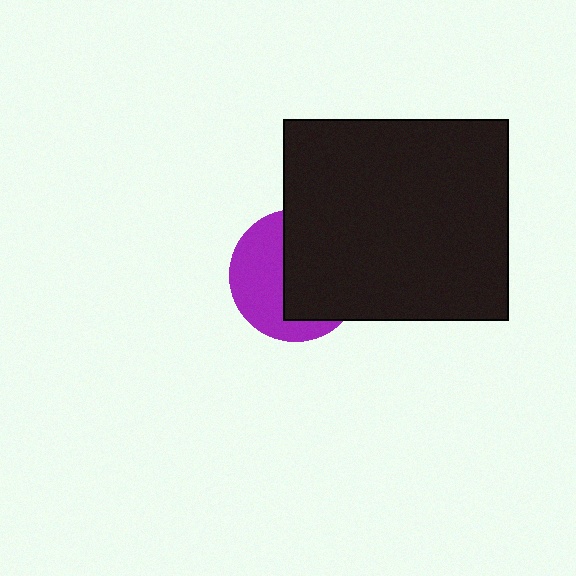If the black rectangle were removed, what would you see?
You would see the complete purple circle.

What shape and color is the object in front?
The object in front is a black rectangle.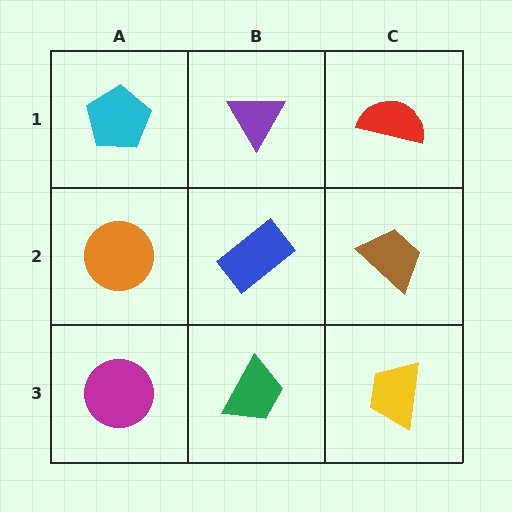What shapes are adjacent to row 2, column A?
A cyan pentagon (row 1, column A), a magenta circle (row 3, column A), a blue rectangle (row 2, column B).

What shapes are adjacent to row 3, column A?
An orange circle (row 2, column A), a green trapezoid (row 3, column B).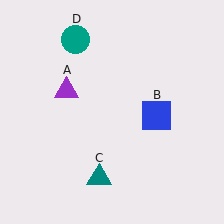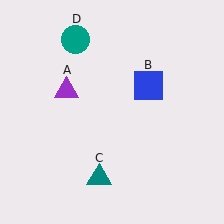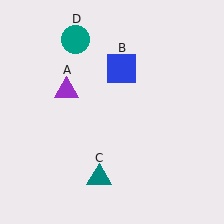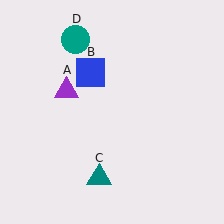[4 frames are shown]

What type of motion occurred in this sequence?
The blue square (object B) rotated counterclockwise around the center of the scene.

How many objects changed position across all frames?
1 object changed position: blue square (object B).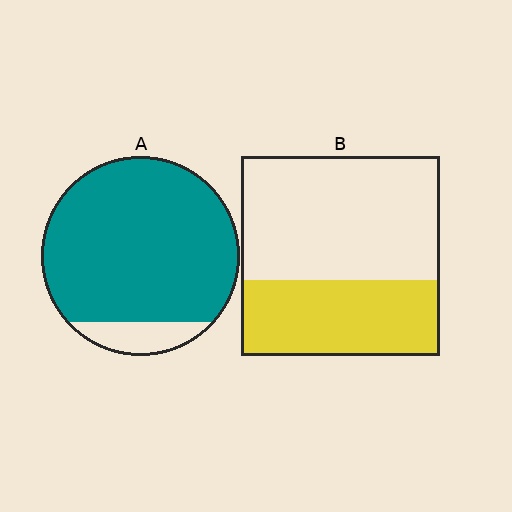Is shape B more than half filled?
No.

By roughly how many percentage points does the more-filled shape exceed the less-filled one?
By roughly 50 percentage points (A over B).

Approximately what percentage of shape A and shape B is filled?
A is approximately 90% and B is approximately 40%.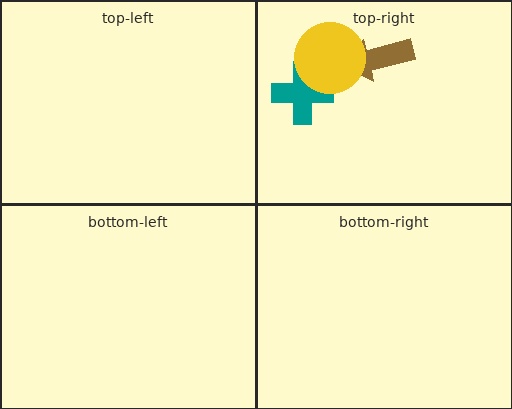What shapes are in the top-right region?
The brown arrow, the teal cross, the yellow circle.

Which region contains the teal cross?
The top-right region.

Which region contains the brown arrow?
The top-right region.